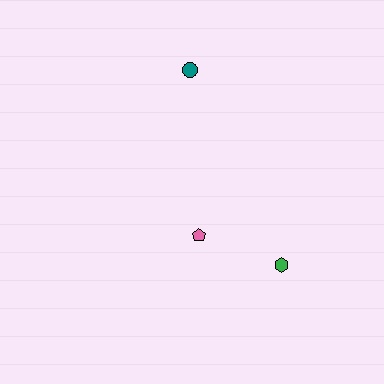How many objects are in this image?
There are 3 objects.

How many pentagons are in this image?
There is 1 pentagon.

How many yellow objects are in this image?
There are no yellow objects.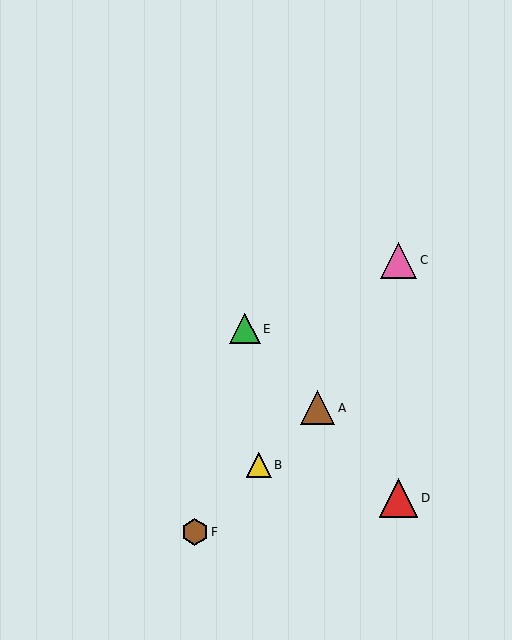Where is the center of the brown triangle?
The center of the brown triangle is at (318, 408).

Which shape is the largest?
The red triangle (labeled D) is the largest.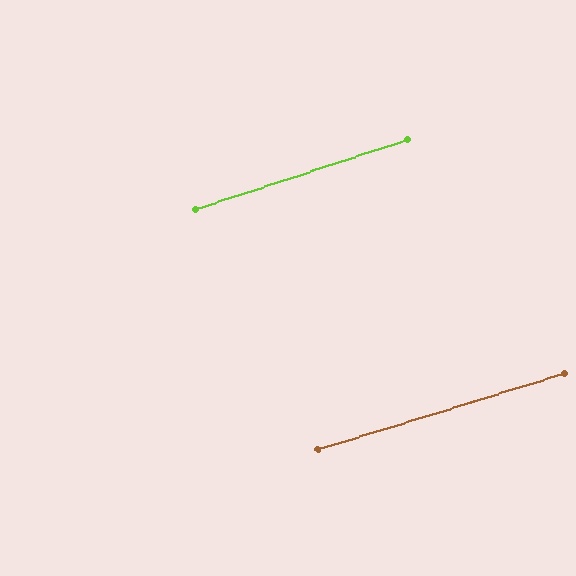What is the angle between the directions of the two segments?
Approximately 1 degree.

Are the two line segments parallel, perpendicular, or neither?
Parallel — their directions differ by only 1.1°.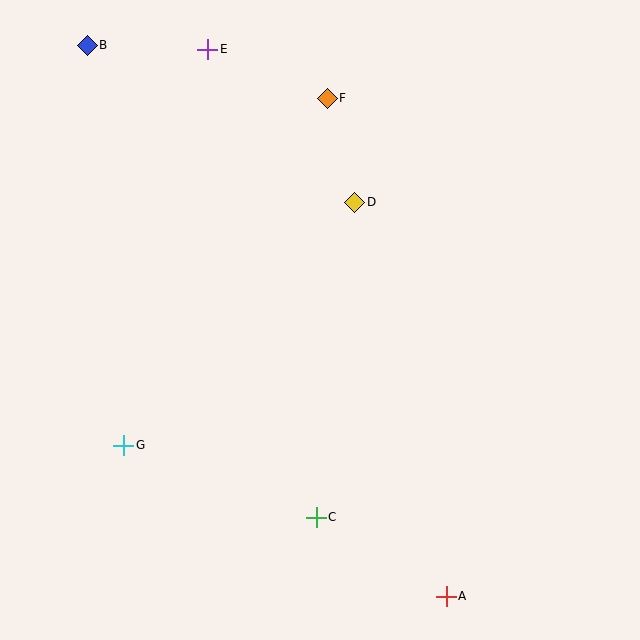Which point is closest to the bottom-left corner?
Point G is closest to the bottom-left corner.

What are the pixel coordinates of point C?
Point C is at (316, 517).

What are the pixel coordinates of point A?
Point A is at (446, 596).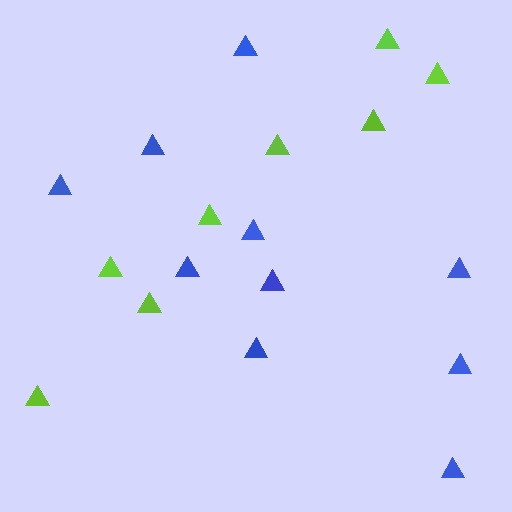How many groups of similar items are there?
There are 2 groups: one group of lime triangles (8) and one group of blue triangles (10).